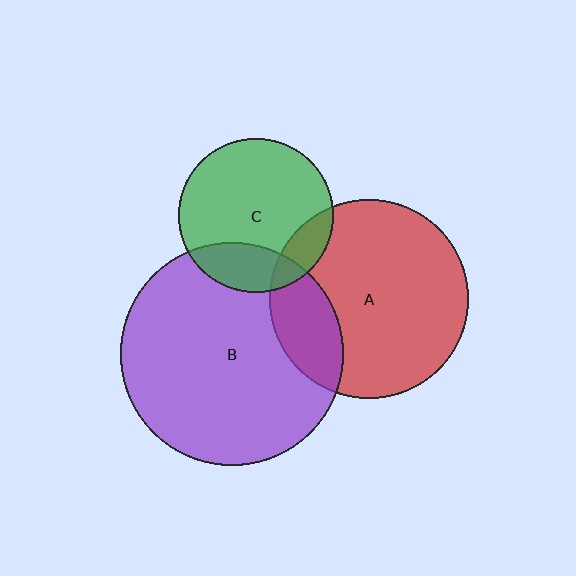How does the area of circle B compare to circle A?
Approximately 1.3 times.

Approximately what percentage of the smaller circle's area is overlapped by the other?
Approximately 20%.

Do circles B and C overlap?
Yes.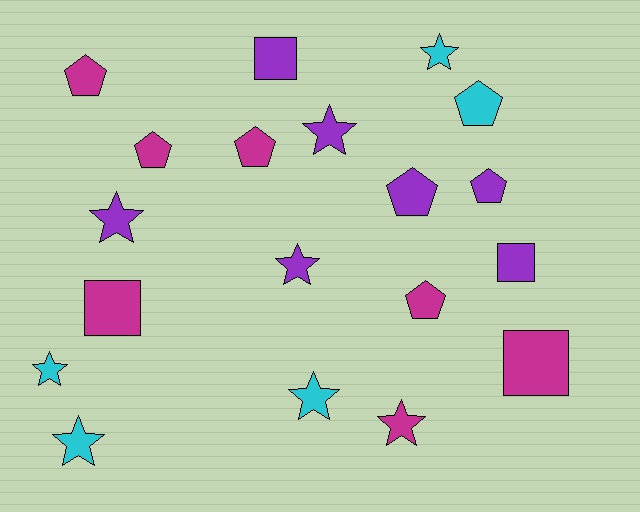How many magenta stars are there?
There is 1 magenta star.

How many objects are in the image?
There are 19 objects.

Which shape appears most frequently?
Star, with 8 objects.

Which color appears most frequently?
Magenta, with 7 objects.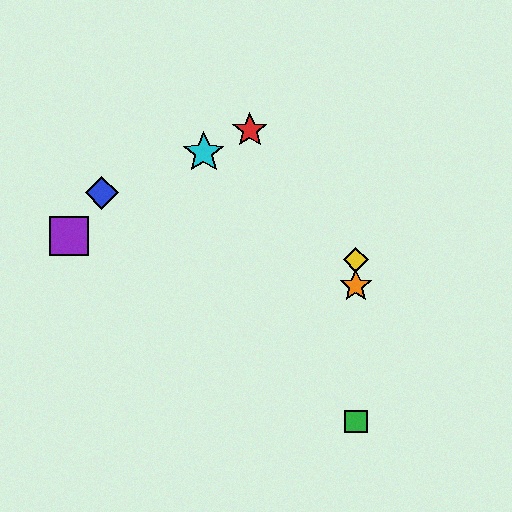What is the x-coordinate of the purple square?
The purple square is at x≈69.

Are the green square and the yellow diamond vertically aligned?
Yes, both are at x≈356.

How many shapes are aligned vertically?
3 shapes (the green square, the yellow diamond, the orange star) are aligned vertically.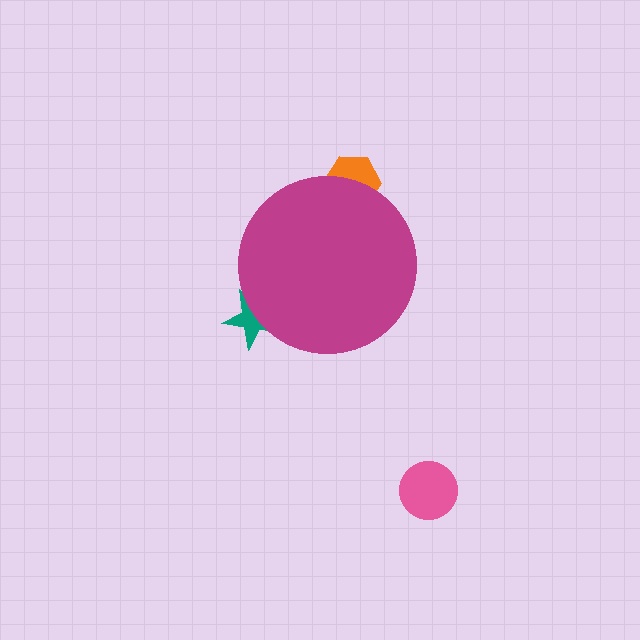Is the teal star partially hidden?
Yes, the teal star is partially hidden behind the magenta circle.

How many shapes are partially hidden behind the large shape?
2 shapes are partially hidden.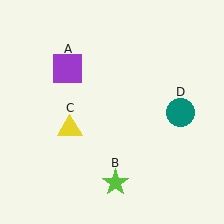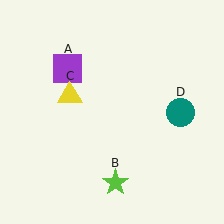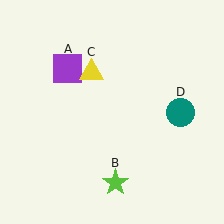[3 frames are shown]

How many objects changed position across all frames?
1 object changed position: yellow triangle (object C).